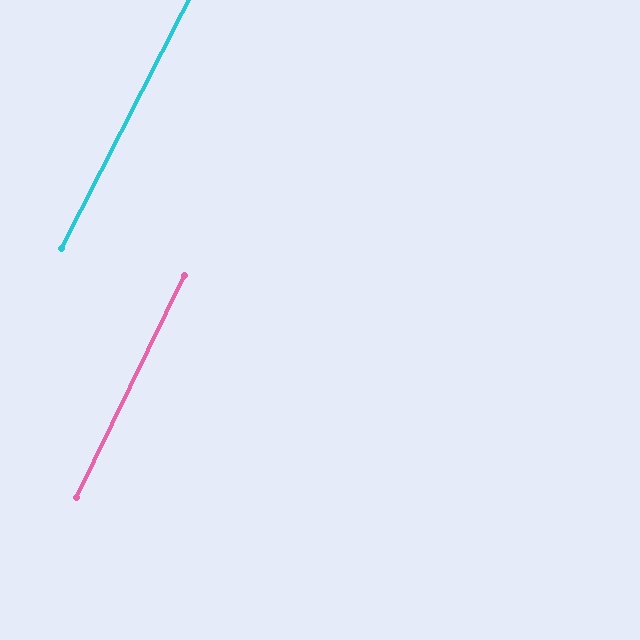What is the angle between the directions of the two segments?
Approximately 1 degree.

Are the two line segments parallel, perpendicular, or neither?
Parallel — their directions differ by only 1.1°.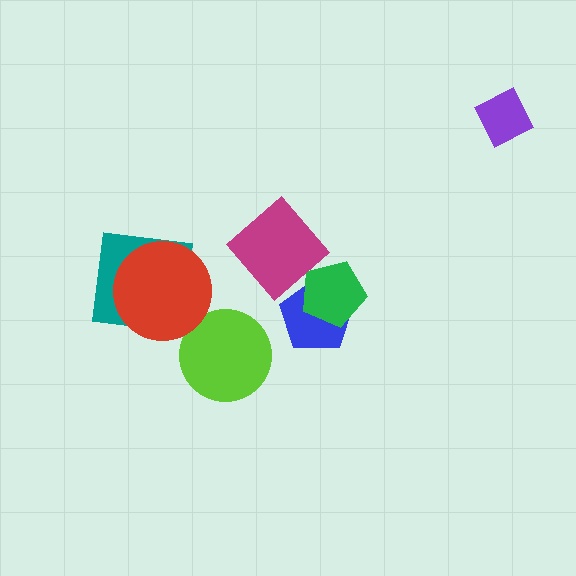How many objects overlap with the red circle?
1 object overlaps with the red circle.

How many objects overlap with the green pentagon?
1 object overlaps with the green pentagon.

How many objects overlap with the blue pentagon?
1 object overlaps with the blue pentagon.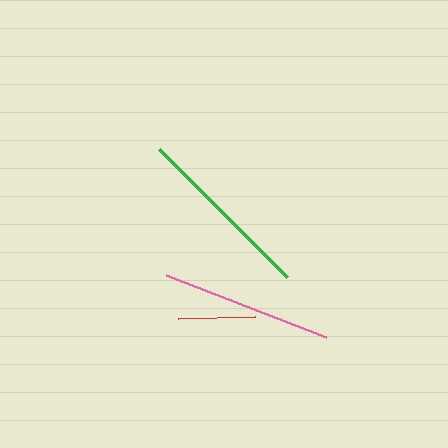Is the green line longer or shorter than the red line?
The green line is longer than the red line.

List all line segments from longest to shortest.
From longest to shortest: green, pink, red.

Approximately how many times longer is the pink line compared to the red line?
The pink line is approximately 2.2 times the length of the red line.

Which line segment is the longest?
The green line is the longest at approximately 181 pixels.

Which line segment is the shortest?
The red line is the shortest at approximately 77 pixels.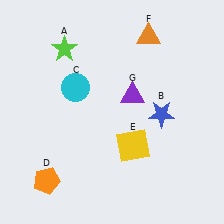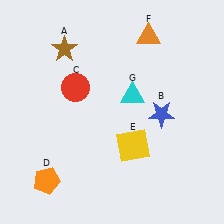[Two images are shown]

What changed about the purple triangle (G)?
In Image 1, G is purple. In Image 2, it changed to cyan.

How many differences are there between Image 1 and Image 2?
There are 3 differences between the two images.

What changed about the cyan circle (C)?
In Image 1, C is cyan. In Image 2, it changed to red.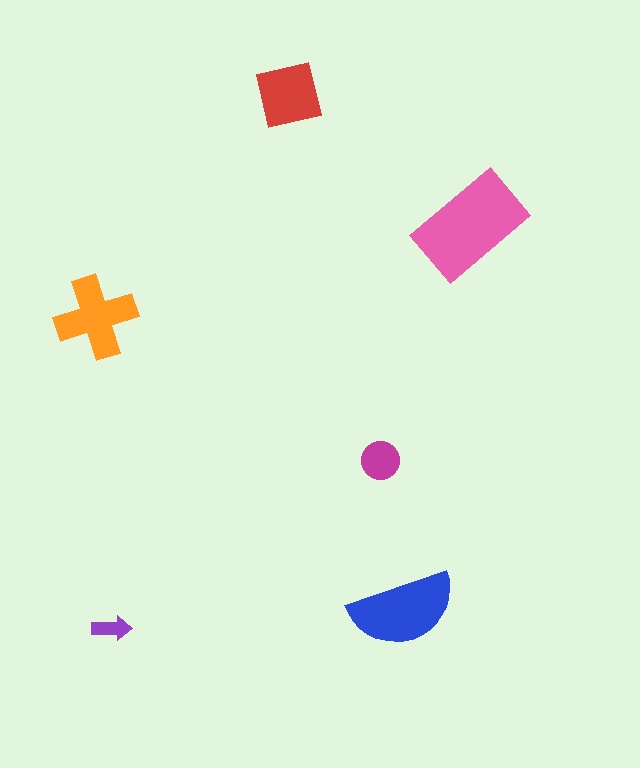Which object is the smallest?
The purple arrow.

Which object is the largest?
The pink rectangle.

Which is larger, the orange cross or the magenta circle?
The orange cross.